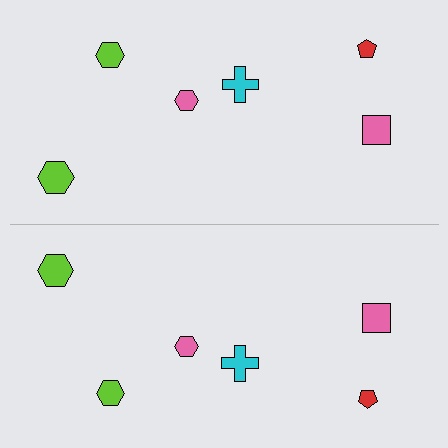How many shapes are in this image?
There are 12 shapes in this image.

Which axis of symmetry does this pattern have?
The pattern has a horizontal axis of symmetry running through the center of the image.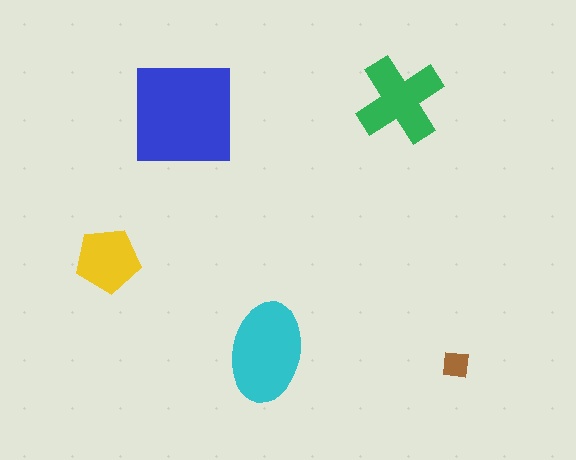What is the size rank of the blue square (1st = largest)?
1st.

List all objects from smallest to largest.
The brown square, the yellow pentagon, the green cross, the cyan ellipse, the blue square.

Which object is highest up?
The green cross is topmost.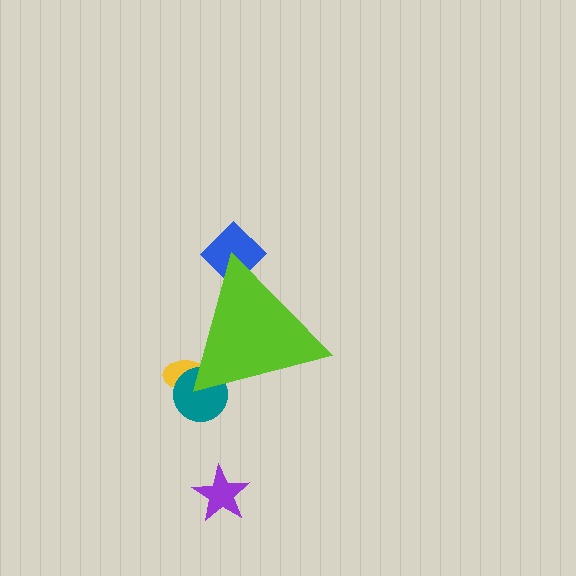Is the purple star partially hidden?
No, the purple star is fully visible.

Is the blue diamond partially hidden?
Yes, the blue diamond is partially hidden behind the lime triangle.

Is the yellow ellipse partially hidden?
Yes, the yellow ellipse is partially hidden behind the lime triangle.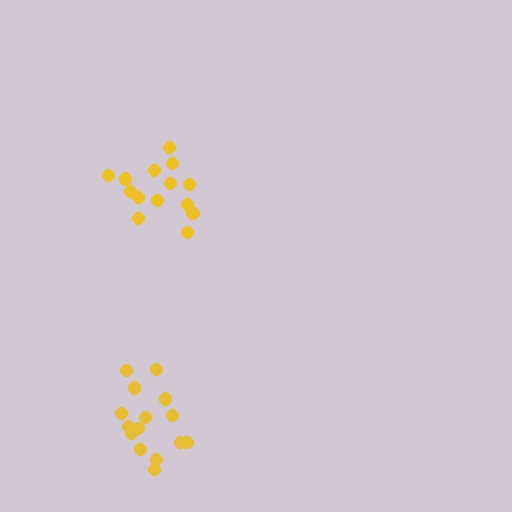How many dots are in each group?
Group 1: 14 dots, Group 2: 15 dots (29 total).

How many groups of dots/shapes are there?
There are 2 groups.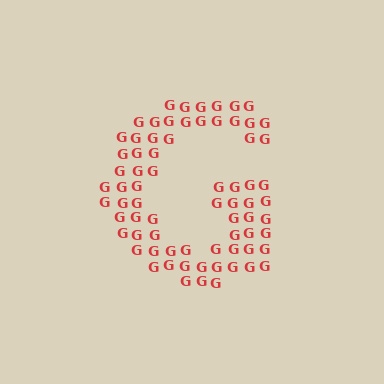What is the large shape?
The large shape is the letter G.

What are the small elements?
The small elements are letter G's.